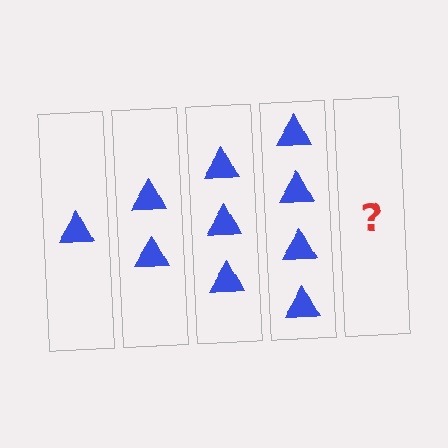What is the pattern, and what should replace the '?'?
The pattern is that each step adds one more triangle. The '?' should be 5 triangles.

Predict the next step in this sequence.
The next step is 5 triangles.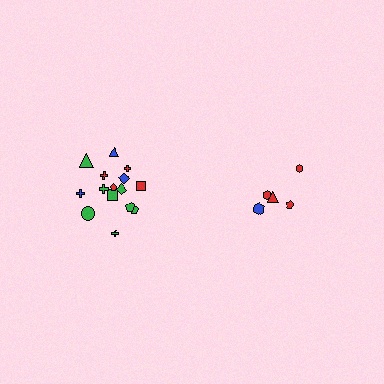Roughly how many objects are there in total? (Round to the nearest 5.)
Roughly 20 objects in total.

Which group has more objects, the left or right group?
The left group.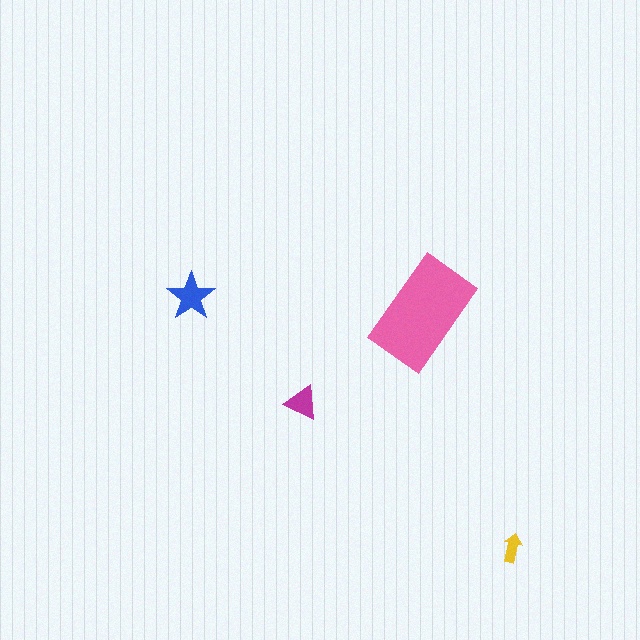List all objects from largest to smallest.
The pink rectangle, the blue star, the magenta triangle, the yellow arrow.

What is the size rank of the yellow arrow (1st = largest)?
4th.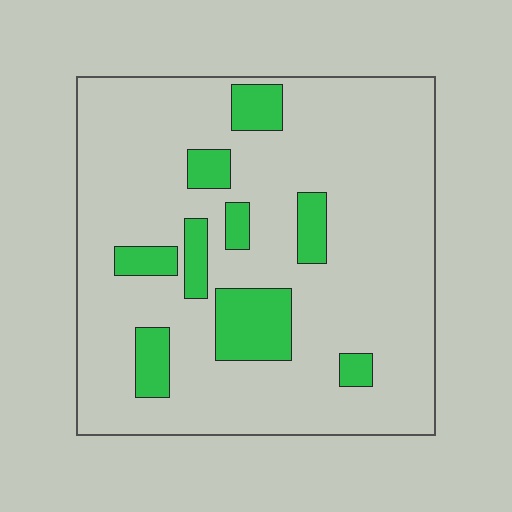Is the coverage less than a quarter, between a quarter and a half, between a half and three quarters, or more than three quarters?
Less than a quarter.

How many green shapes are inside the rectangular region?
9.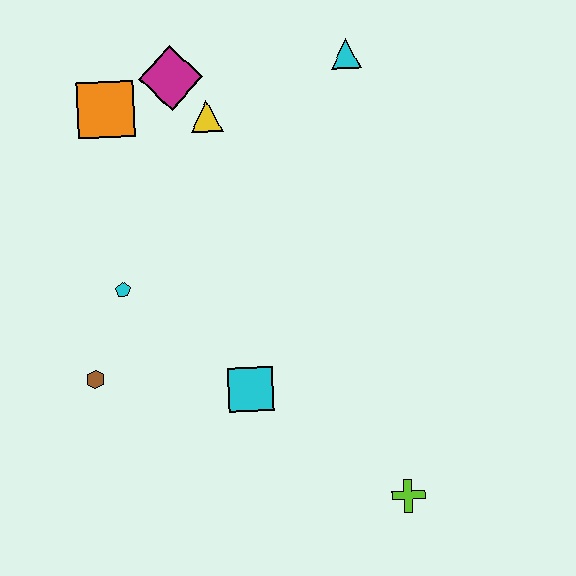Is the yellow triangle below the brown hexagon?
No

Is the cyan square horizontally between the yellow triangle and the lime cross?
Yes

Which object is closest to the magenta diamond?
The yellow triangle is closest to the magenta diamond.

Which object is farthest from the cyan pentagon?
The lime cross is farthest from the cyan pentagon.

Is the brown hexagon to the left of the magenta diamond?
Yes